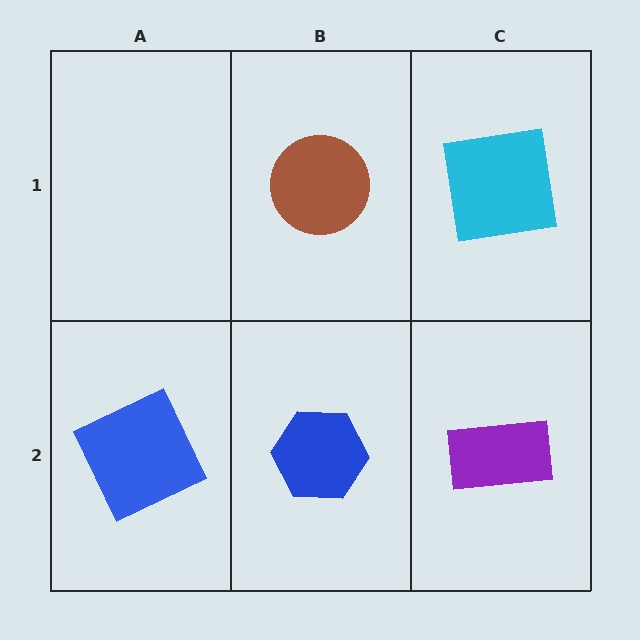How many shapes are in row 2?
3 shapes.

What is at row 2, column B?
A blue hexagon.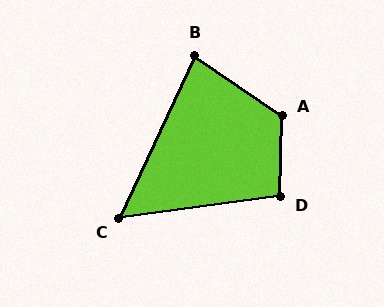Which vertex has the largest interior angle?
A, at approximately 123 degrees.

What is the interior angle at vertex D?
Approximately 99 degrees (obtuse).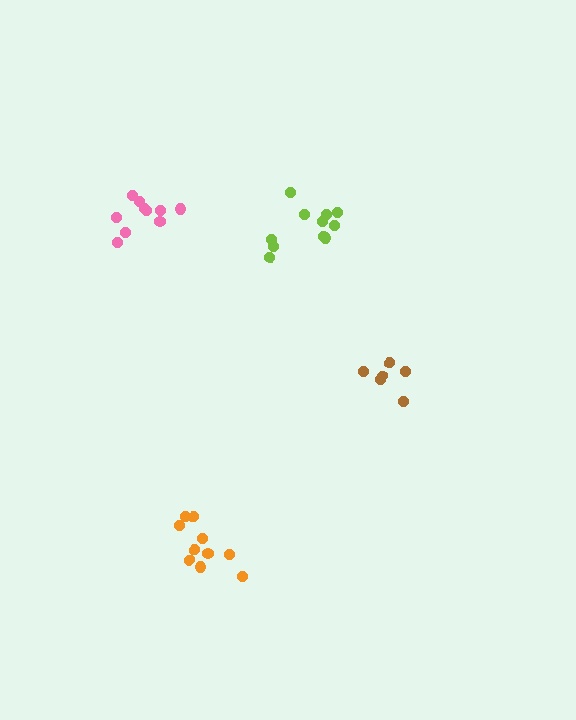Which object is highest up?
The pink cluster is topmost.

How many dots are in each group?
Group 1: 10 dots, Group 2: 10 dots, Group 3: 6 dots, Group 4: 11 dots (37 total).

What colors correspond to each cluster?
The clusters are colored: orange, pink, brown, lime.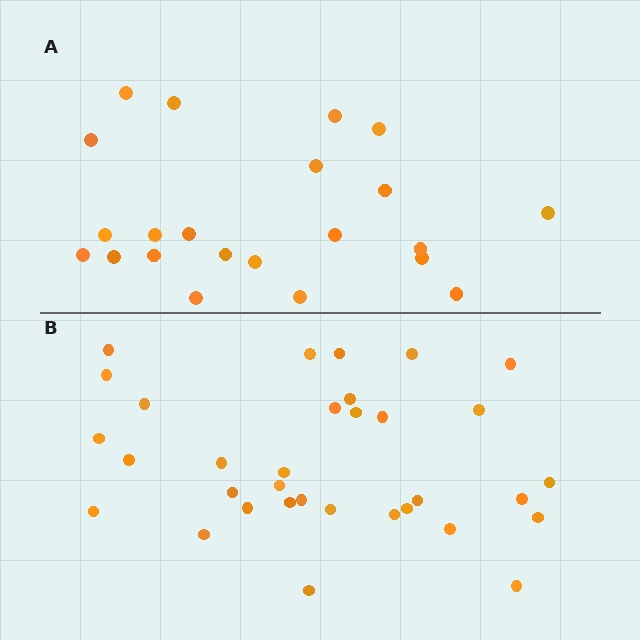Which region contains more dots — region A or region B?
Region B (the bottom region) has more dots.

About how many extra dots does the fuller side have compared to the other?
Region B has roughly 12 or so more dots than region A.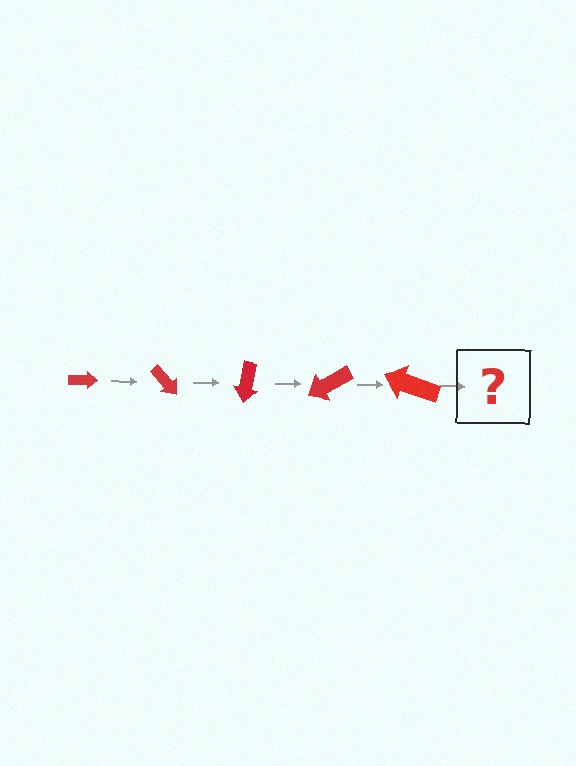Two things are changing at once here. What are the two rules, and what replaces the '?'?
The two rules are that the arrow grows larger each step and it rotates 50 degrees each step. The '?' should be an arrow, larger than the previous one and rotated 250 degrees from the start.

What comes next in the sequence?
The next element should be an arrow, larger than the previous one and rotated 250 degrees from the start.